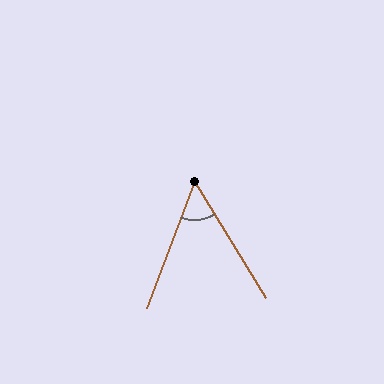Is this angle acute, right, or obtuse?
It is acute.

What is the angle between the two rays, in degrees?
Approximately 52 degrees.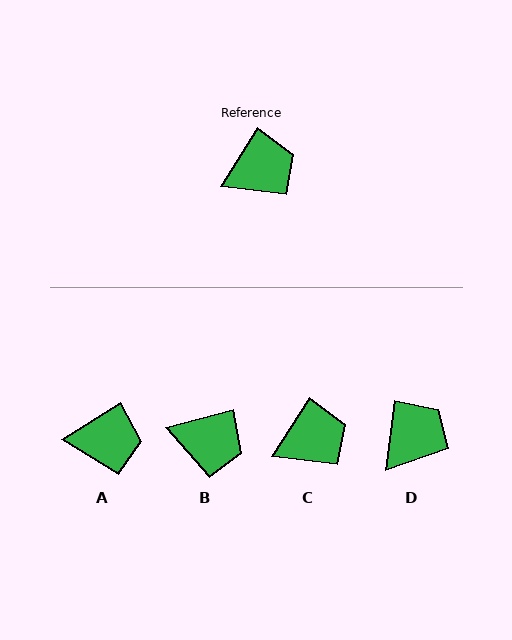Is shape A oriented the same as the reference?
No, it is off by about 25 degrees.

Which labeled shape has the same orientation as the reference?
C.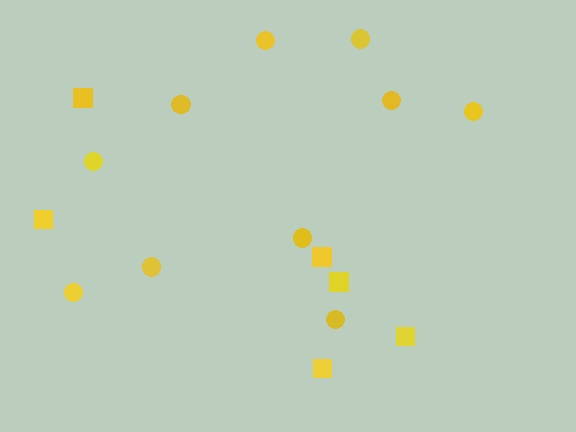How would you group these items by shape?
There are 2 groups: one group of squares (6) and one group of circles (10).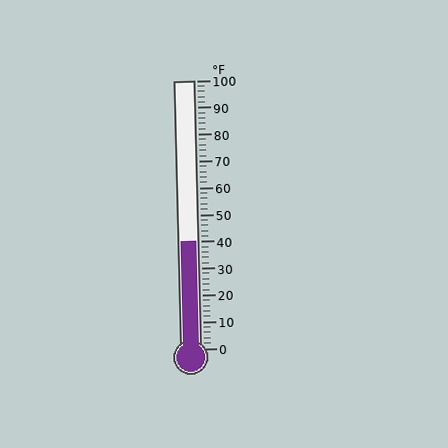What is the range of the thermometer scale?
The thermometer scale ranges from 0°F to 100°F.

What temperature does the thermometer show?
The thermometer shows approximately 40°F.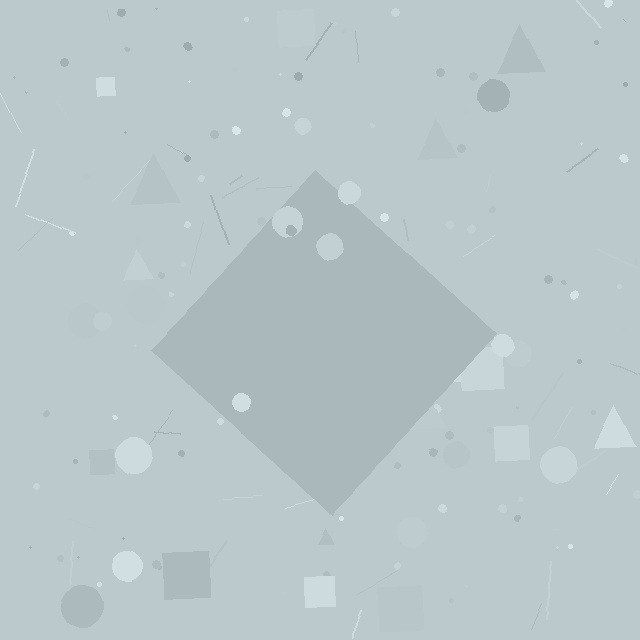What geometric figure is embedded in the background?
A diamond is embedded in the background.